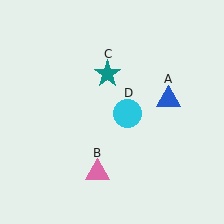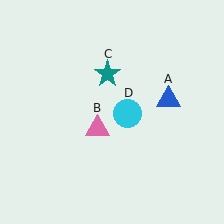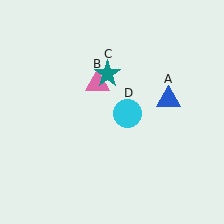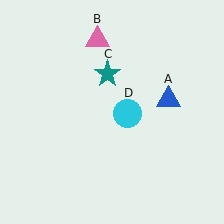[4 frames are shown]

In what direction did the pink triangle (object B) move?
The pink triangle (object B) moved up.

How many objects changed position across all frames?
1 object changed position: pink triangle (object B).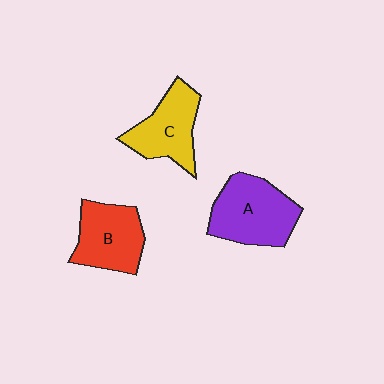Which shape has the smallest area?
Shape C (yellow).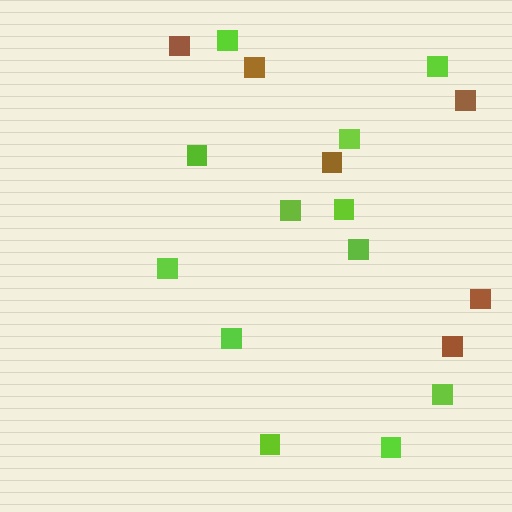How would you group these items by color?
There are 2 groups: one group of brown squares (6) and one group of lime squares (12).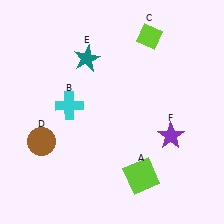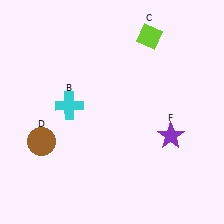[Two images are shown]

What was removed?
The lime square (A), the teal star (E) were removed in Image 2.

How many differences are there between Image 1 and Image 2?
There are 2 differences between the two images.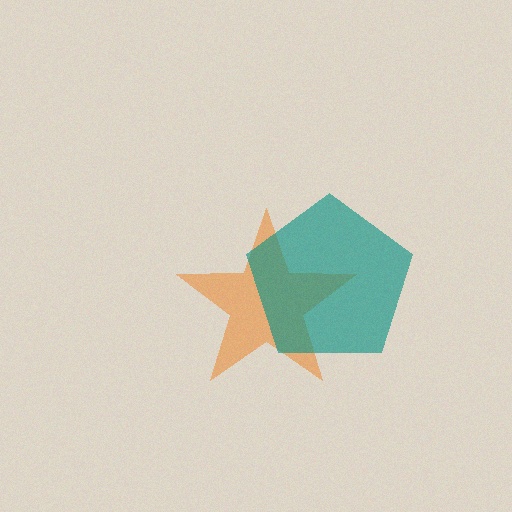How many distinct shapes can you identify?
There are 2 distinct shapes: an orange star, a teal pentagon.